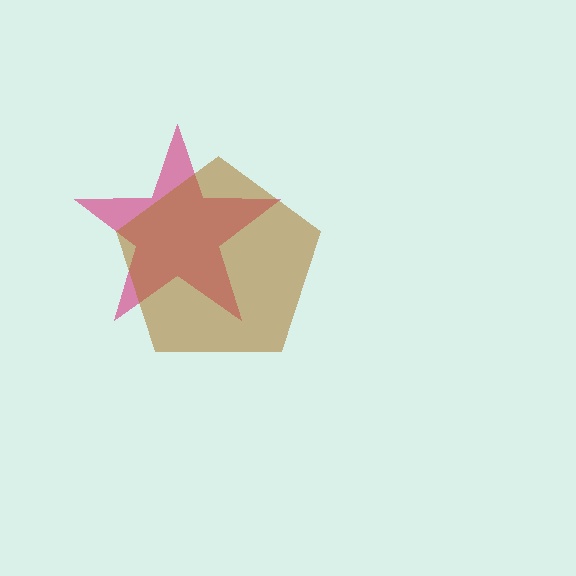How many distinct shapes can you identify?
There are 2 distinct shapes: a magenta star, a brown pentagon.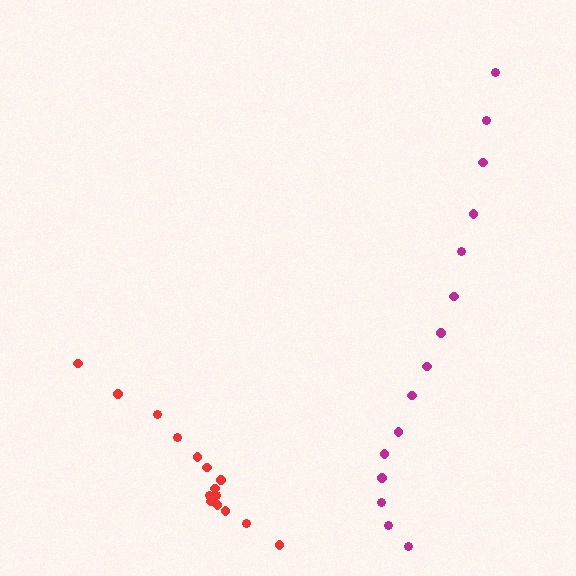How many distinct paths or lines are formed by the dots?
There are 2 distinct paths.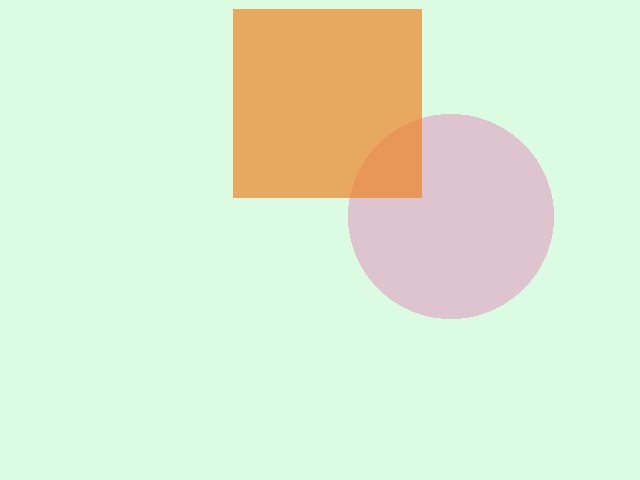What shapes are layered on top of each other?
The layered shapes are: a pink circle, an orange square.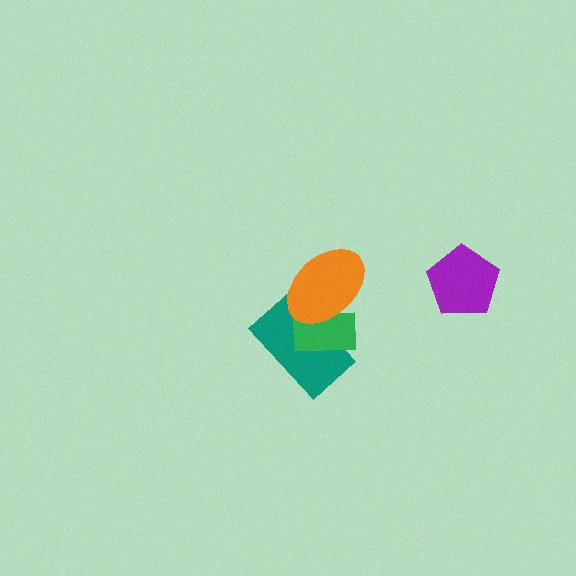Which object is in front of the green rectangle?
The orange ellipse is in front of the green rectangle.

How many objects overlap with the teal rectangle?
2 objects overlap with the teal rectangle.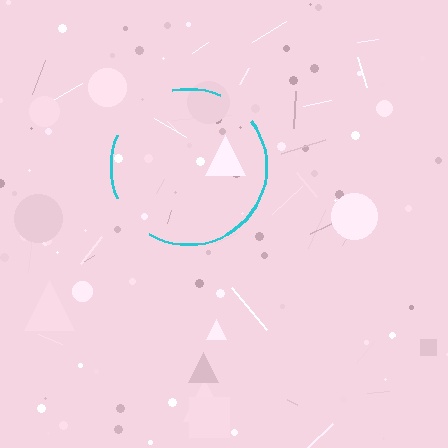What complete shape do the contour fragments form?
The contour fragments form a circle.